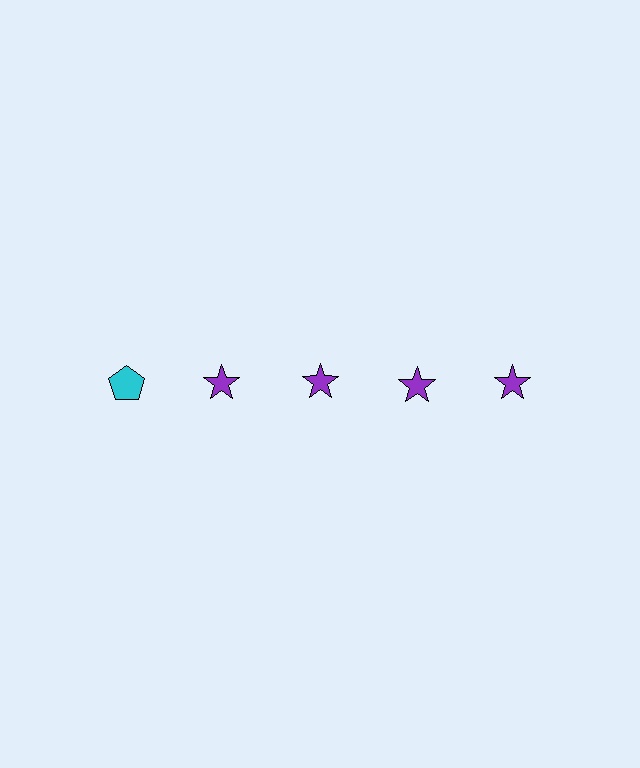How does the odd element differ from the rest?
It differs in both color (cyan instead of purple) and shape (pentagon instead of star).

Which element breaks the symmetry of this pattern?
The cyan pentagon in the top row, leftmost column breaks the symmetry. All other shapes are purple stars.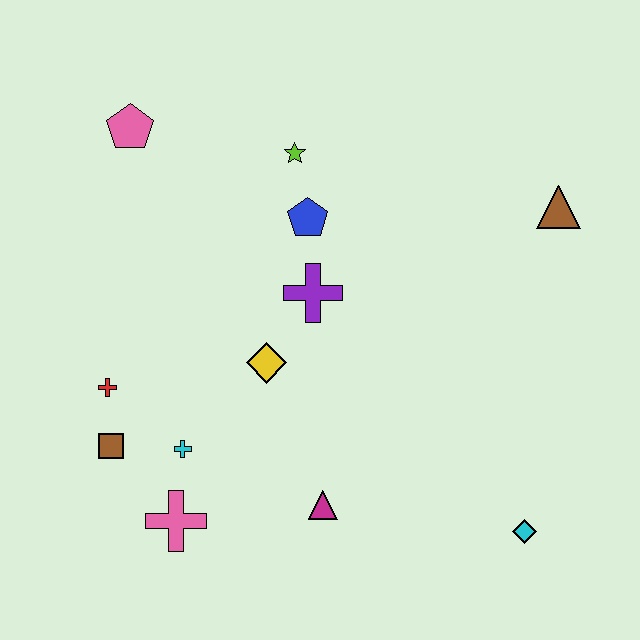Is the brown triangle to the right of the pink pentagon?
Yes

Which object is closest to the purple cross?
The blue pentagon is closest to the purple cross.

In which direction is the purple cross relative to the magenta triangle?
The purple cross is above the magenta triangle.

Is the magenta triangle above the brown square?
No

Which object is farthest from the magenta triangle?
The pink pentagon is farthest from the magenta triangle.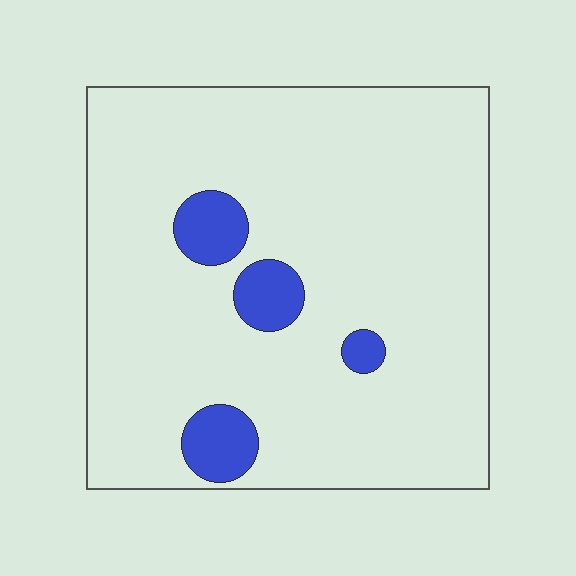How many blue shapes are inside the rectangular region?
4.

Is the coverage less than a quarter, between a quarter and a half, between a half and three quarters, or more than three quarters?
Less than a quarter.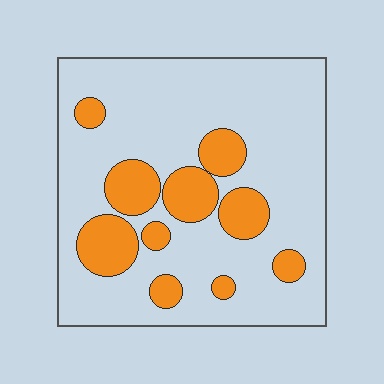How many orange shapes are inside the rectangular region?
10.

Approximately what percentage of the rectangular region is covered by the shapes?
Approximately 20%.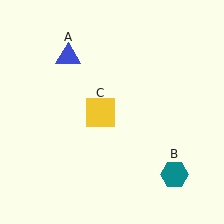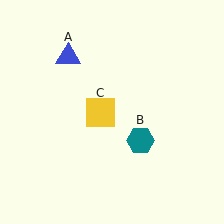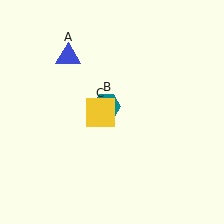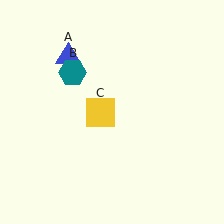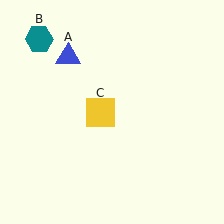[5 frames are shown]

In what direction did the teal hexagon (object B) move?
The teal hexagon (object B) moved up and to the left.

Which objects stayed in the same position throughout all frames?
Blue triangle (object A) and yellow square (object C) remained stationary.